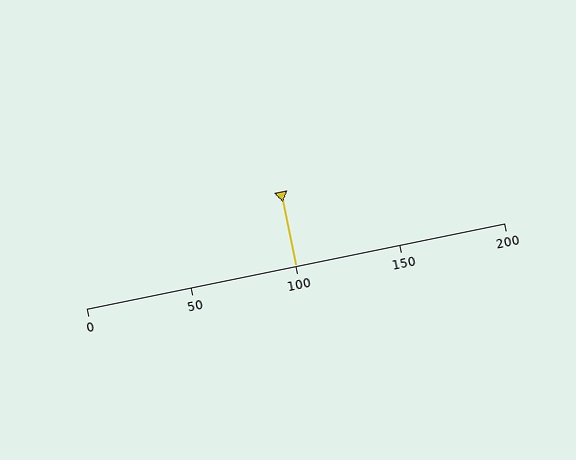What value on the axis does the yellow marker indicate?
The marker indicates approximately 100.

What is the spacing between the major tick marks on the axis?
The major ticks are spaced 50 apart.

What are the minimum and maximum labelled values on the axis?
The axis runs from 0 to 200.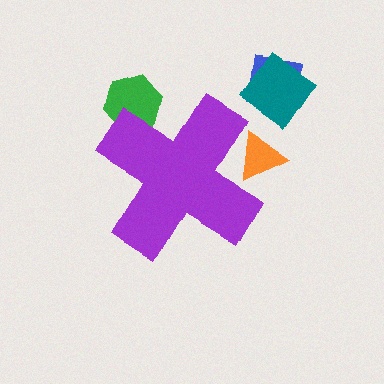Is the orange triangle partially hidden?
Yes, the orange triangle is partially hidden behind the purple cross.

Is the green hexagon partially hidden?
Yes, the green hexagon is partially hidden behind the purple cross.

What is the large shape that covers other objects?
A purple cross.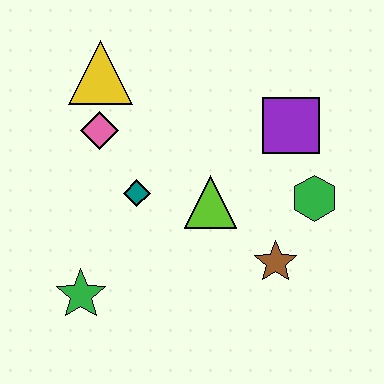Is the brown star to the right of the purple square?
No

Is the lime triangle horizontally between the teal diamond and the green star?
No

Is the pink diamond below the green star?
No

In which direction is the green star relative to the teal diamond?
The green star is below the teal diamond.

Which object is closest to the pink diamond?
The yellow triangle is closest to the pink diamond.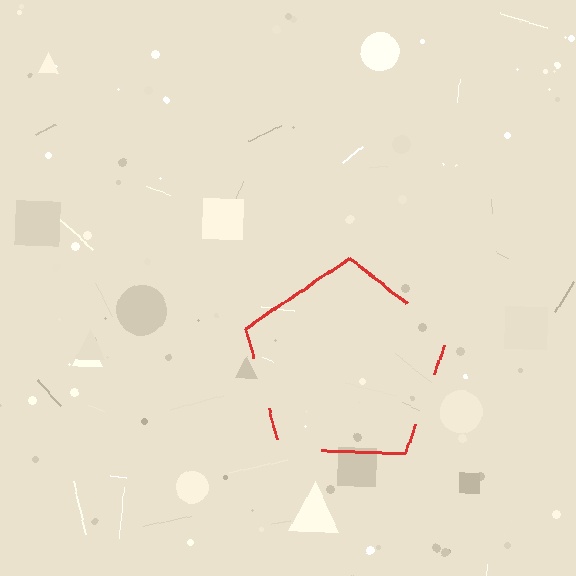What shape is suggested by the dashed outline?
The dashed outline suggests a pentagon.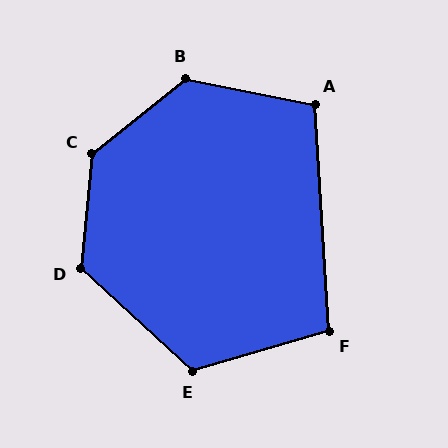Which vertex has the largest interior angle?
C, at approximately 134 degrees.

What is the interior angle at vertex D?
Approximately 127 degrees (obtuse).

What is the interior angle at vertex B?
Approximately 130 degrees (obtuse).